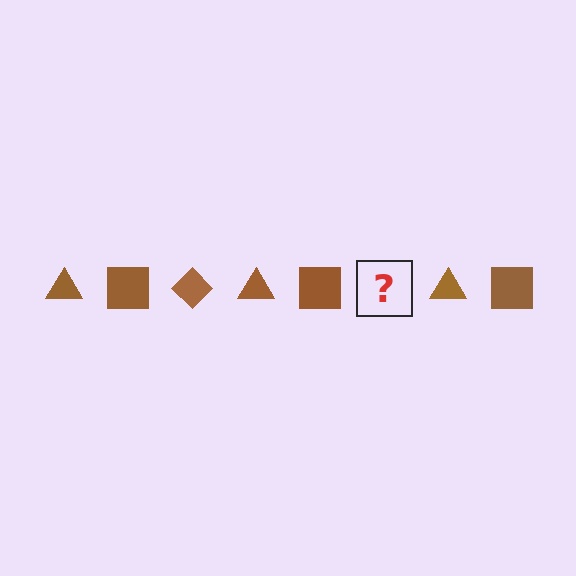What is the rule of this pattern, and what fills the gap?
The rule is that the pattern cycles through triangle, square, diamond shapes in brown. The gap should be filled with a brown diamond.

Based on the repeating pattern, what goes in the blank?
The blank should be a brown diamond.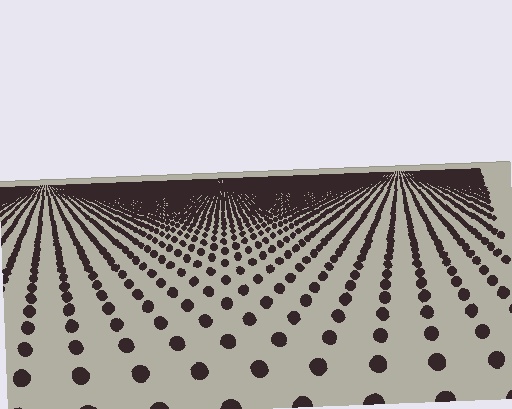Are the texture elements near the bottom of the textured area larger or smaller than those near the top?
Larger. Near the bottom, elements are closer to the viewer and appear at a bigger on-screen size.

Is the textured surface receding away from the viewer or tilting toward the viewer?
The surface is receding away from the viewer. Texture elements get smaller and denser toward the top.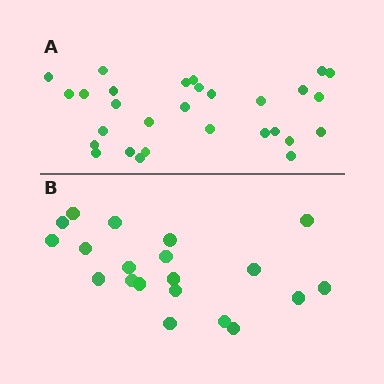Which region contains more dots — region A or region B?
Region A (the top region) has more dots.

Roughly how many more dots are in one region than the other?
Region A has roughly 8 or so more dots than region B.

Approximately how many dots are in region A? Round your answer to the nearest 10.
About 30 dots. (The exact count is 29, which rounds to 30.)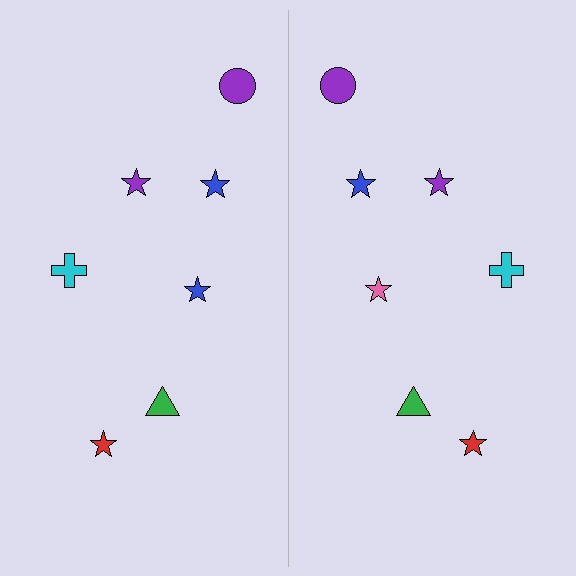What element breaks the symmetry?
The pink star on the right side breaks the symmetry — its mirror counterpart is blue.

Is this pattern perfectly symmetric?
No, the pattern is not perfectly symmetric. The pink star on the right side breaks the symmetry — its mirror counterpart is blue.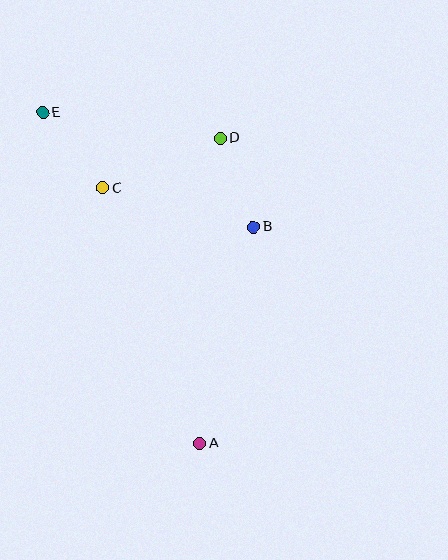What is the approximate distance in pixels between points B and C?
The distance between B and C is approximately 156 pixels.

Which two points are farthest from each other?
Points A and E are farthest from each other.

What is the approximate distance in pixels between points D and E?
The distance between D and E is approximately 179 pixels.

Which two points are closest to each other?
Points B and D are closest to each other.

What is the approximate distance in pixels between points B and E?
The distance between B and E is approximately 240 pixels.